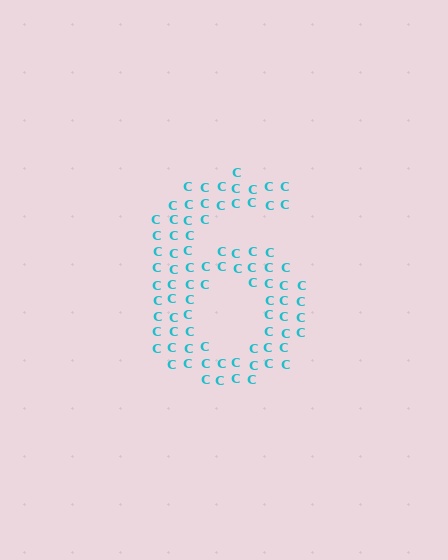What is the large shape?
The large shape is the digit 6.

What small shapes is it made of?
It is made of small letter C's.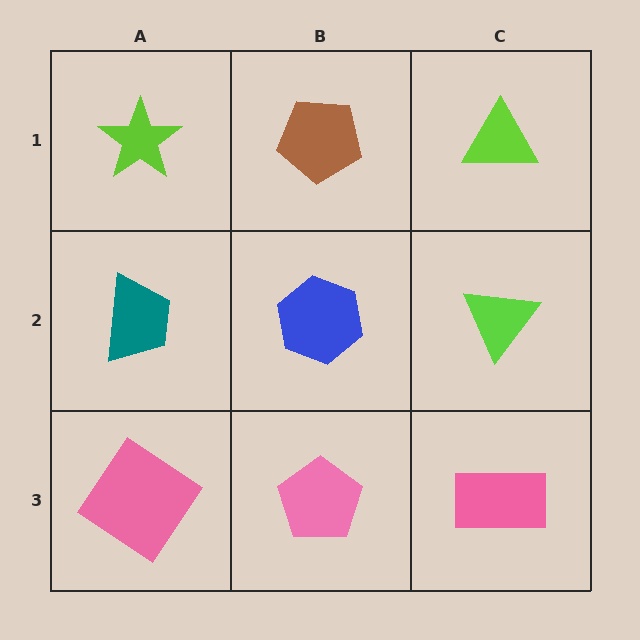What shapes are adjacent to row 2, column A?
A lime star (row 1, column A), a pink diamond (row 3, column A), a blue hexagon (row 2, column B).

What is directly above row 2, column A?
A lime star.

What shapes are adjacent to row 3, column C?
A lime triangle (row 2, column C), a pink pentagon (row 3, column B).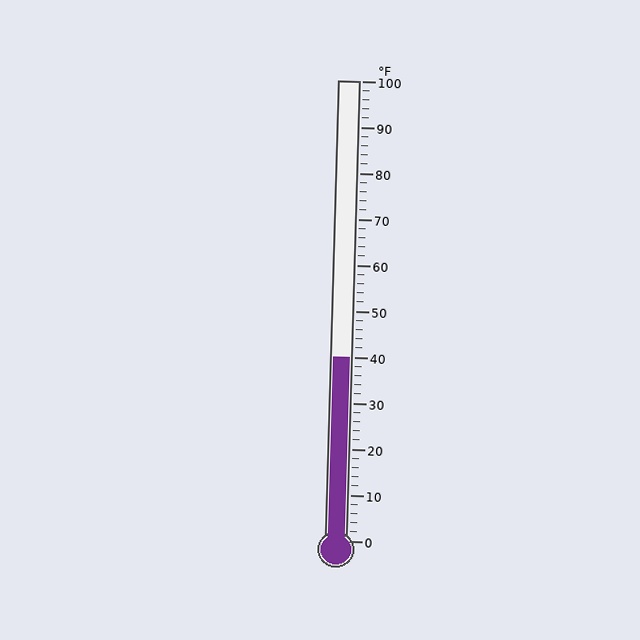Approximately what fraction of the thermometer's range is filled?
The thermometer is filled to approximately 40% of its range.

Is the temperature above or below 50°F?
The temperature is below 50°F.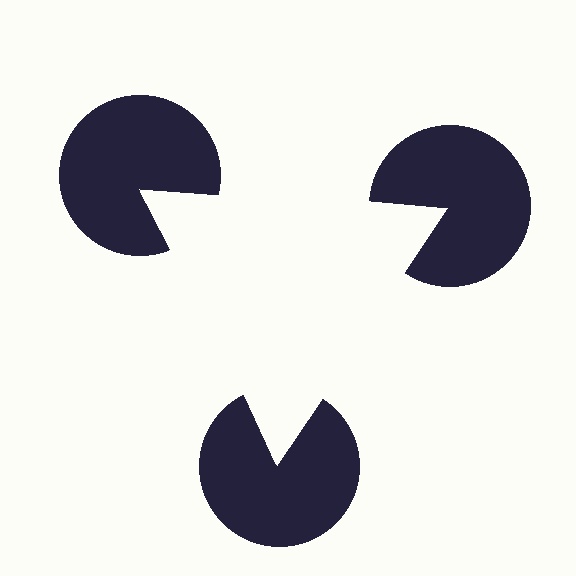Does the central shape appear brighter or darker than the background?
It typically appears slightly brighter than the background, even though no actual brightness change is drawn.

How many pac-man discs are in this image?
There are 3 — one at each vertex of the illusory triangle.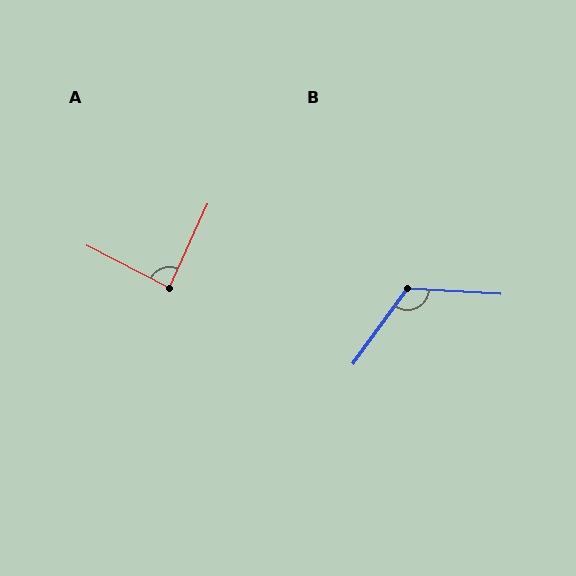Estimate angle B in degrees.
Approximately 122 degrees.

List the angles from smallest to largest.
A (87°), B (122°).